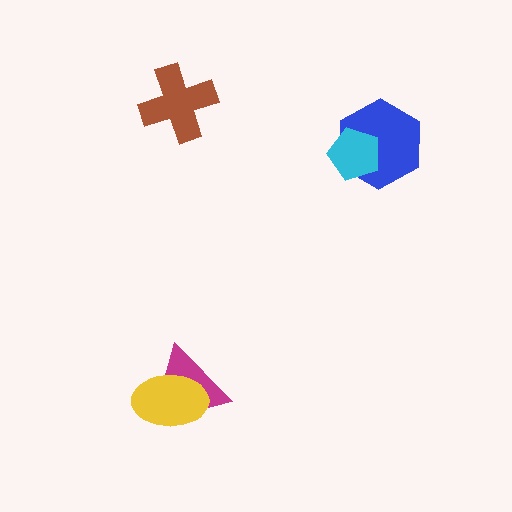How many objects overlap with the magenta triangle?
1 object overlaps with the magenta triangle.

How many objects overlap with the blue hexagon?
1 object overlaps with the blue hexagon.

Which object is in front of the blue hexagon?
The cyan pentagon is in front of the blue hexagon.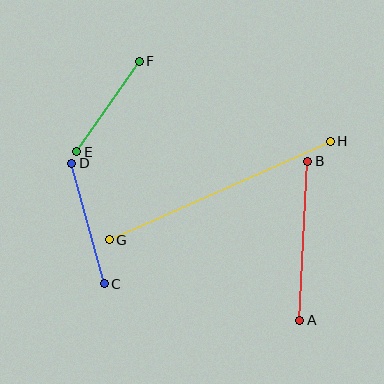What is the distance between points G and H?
The distance is approximately 242 pixels.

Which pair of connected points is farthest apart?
Points G and H are farthest apart.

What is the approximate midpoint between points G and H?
The midpoint is at approximately (220, 191) pixels.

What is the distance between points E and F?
The distance is approximately 110 pixels.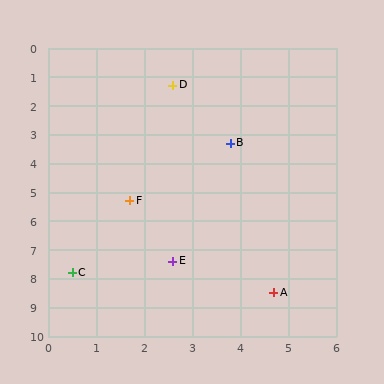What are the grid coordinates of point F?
Point F is at approximately (1.7, 5.3).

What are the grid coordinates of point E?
Point E is at approximately (2.6, 7.4).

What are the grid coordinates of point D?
Point D is at approximately (2.6, 1.3).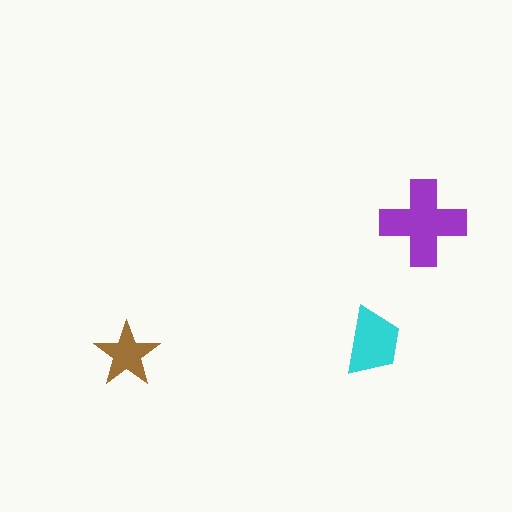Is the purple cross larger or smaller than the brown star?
Larger.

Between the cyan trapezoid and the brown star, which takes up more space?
The cyan trapezoid.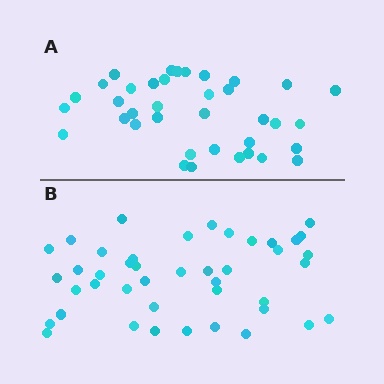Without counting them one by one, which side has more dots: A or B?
Region B (the bottom region) has more dots.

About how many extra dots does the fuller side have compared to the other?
Region B has about 6 more dots than region A.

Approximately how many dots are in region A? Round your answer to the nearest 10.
About 40 dots. (The exact count is 37, which rounds to 40.)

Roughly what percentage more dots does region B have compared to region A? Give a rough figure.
About 15% more.